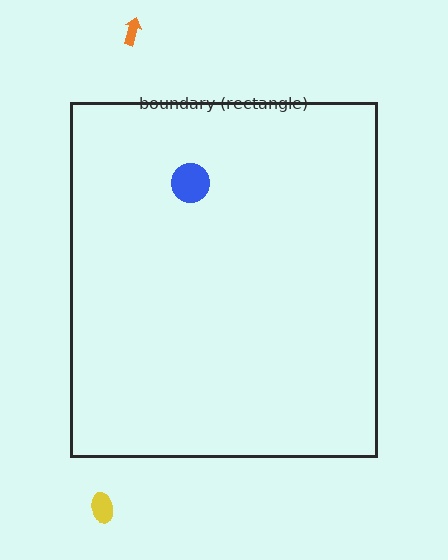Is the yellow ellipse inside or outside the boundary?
Outside.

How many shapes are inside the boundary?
1 inside, 2 outside.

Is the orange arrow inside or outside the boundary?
Outside.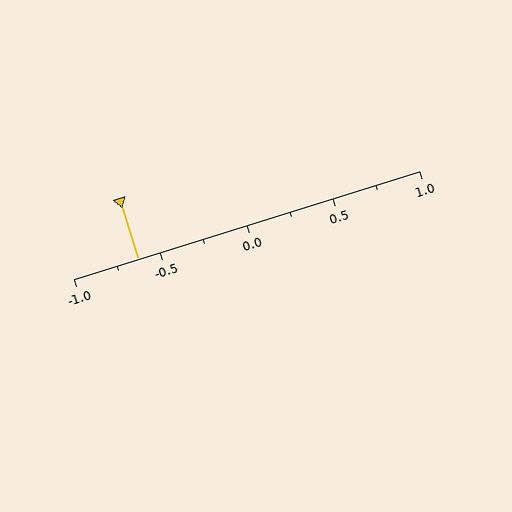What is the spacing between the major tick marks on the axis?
The major ticks are spaced 0.5 apart.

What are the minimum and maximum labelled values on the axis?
The axis runs from -1.0 to 1.0.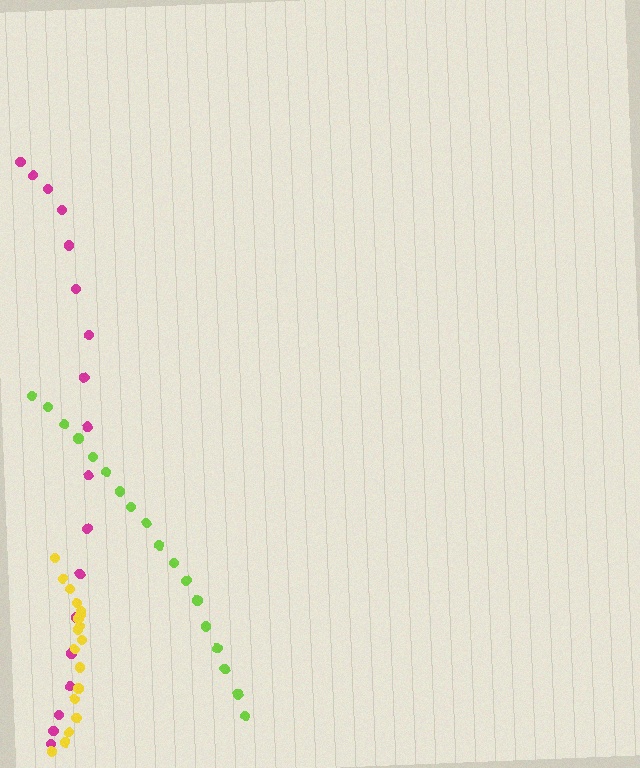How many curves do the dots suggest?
There are 3 distinct paths.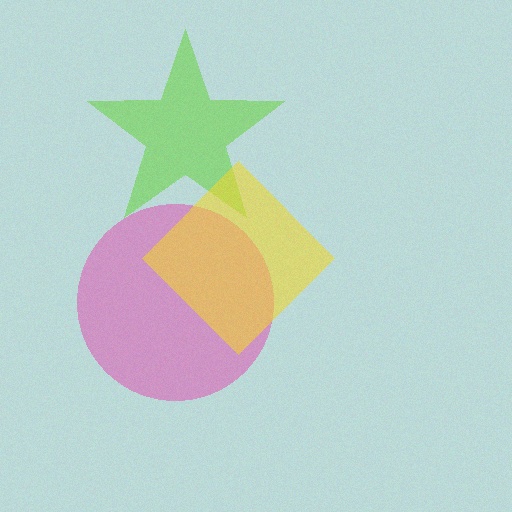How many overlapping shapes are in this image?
There are 3 overlapping shapes in the image.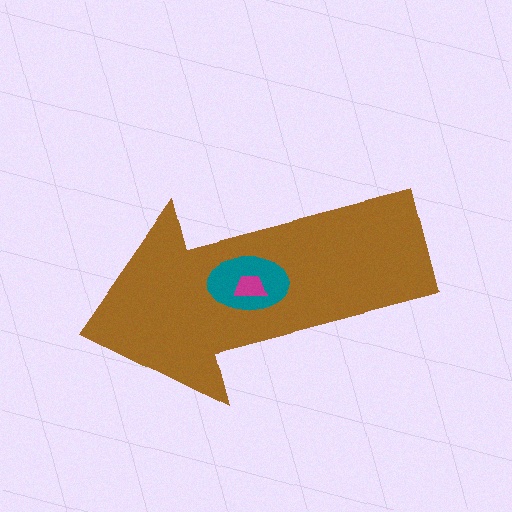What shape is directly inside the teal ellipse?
The magenta trapezoid.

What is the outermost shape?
The brown arrow.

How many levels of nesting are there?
3.